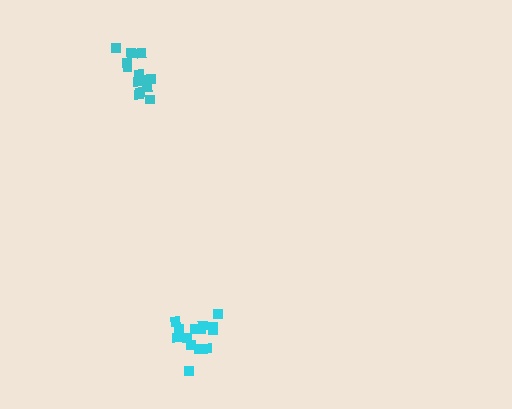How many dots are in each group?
Group 1: 14 dots, Group 2: 13 dots (27 total).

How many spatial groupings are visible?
There are 2 spatial groupings.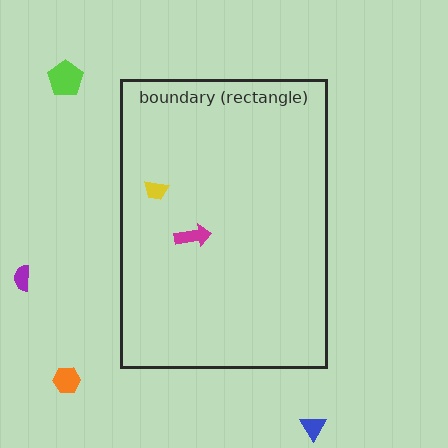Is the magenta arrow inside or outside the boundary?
Inside.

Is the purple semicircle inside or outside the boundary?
Outside.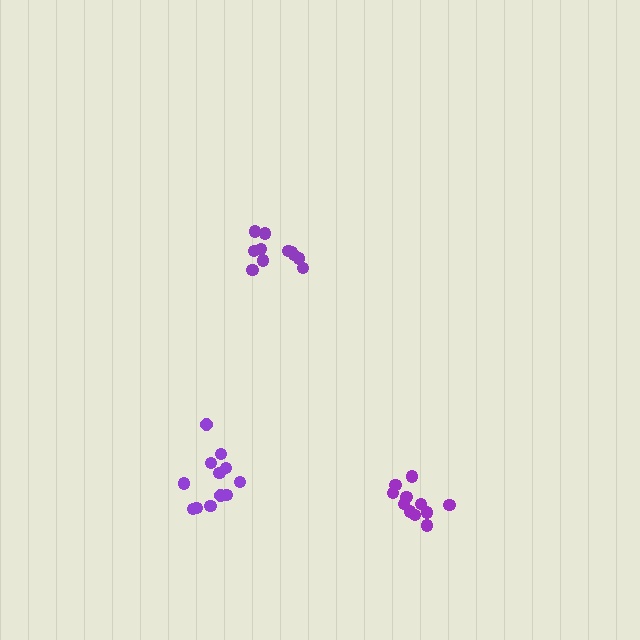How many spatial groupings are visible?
There are 3 spatial groupings.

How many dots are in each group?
Group 1: 12 dots, Group 2: 11 dots, Group 3: 11 dots (34 total).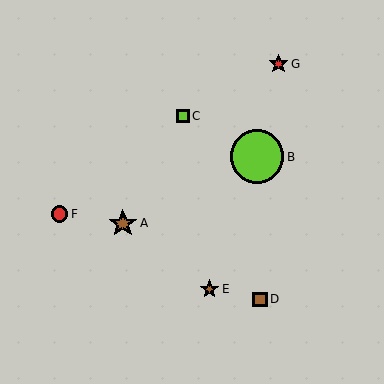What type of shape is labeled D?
Shape D is a brown square.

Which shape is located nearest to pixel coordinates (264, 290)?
The brown square (labeled D) at (260, 299) is nearest to that location.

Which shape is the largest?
The lime circle (labeled B) is the largest.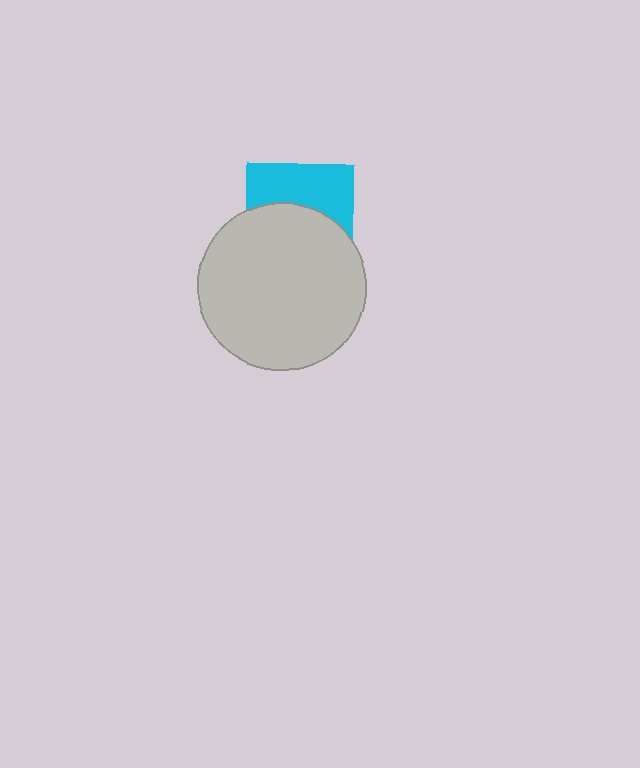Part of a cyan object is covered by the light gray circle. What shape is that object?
It is a square.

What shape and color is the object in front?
The object in front is a light gray circle.